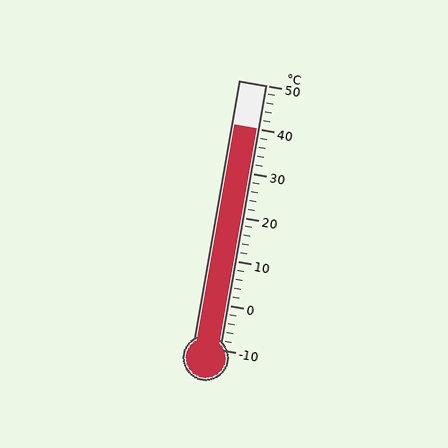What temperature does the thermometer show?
The thermometer shows approximately 40°C.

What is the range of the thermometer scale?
The thermometer scale ranges from -10°C to 50°C.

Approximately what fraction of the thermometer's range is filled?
The thermometer is filled to approximately 85% of its range.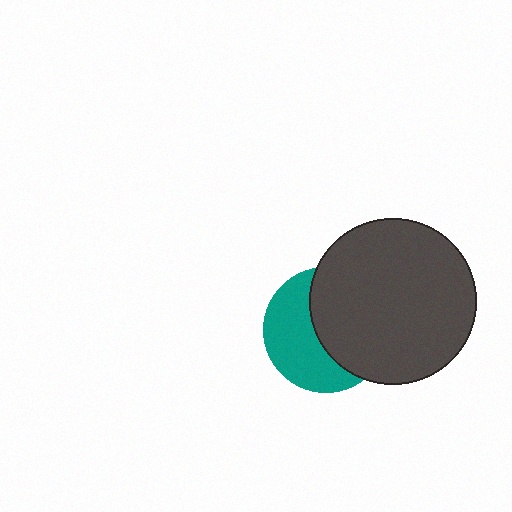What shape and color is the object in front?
The object in front is a dark gray circle.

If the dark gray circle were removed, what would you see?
You would see the complete teal circle.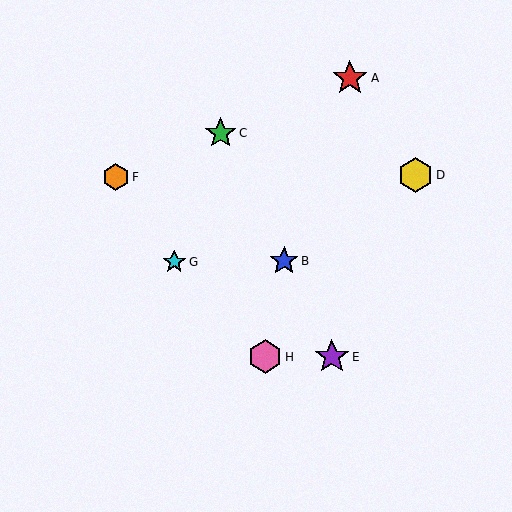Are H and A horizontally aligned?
No, H is at y≈357 and A is at y≈78.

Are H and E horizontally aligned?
Yes, both are at y≈357.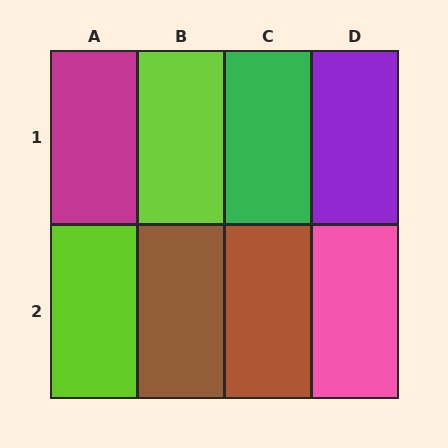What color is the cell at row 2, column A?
Lime.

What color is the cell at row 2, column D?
Pink.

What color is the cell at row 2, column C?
Brown.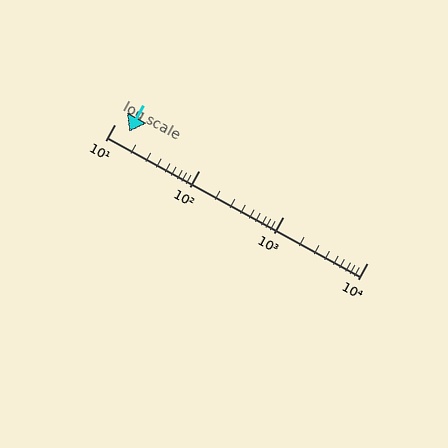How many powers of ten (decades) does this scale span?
The scale spans 3 decades, from 10 to 10000.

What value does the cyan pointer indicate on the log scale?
The pointer indicates approximately 15.